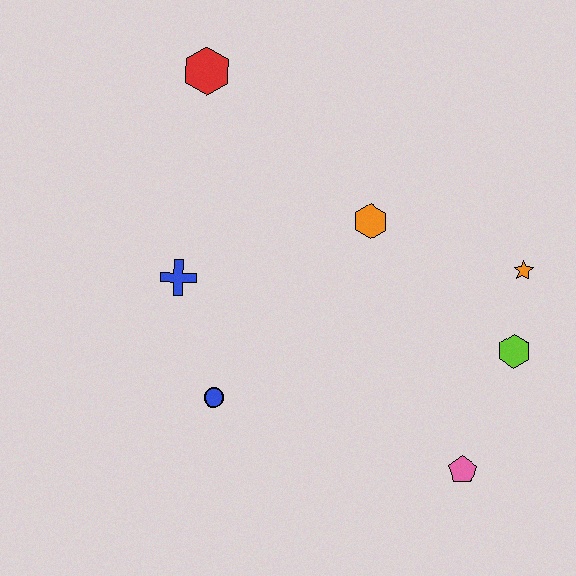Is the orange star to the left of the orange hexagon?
No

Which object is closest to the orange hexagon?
The orange star is closest to the orange hexagon.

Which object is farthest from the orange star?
The red hexagon is farthest from the orange star.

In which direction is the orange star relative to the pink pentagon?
The orange star is above the pink pentagon.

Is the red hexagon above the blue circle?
Yes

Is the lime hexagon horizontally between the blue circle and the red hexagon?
No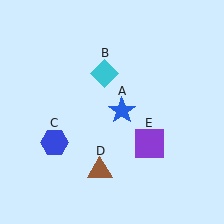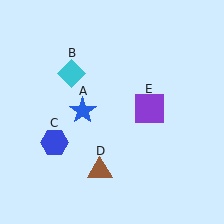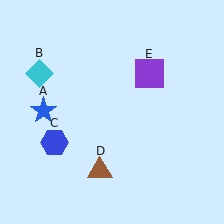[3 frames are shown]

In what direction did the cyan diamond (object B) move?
The cyan diamond (object B) moved left.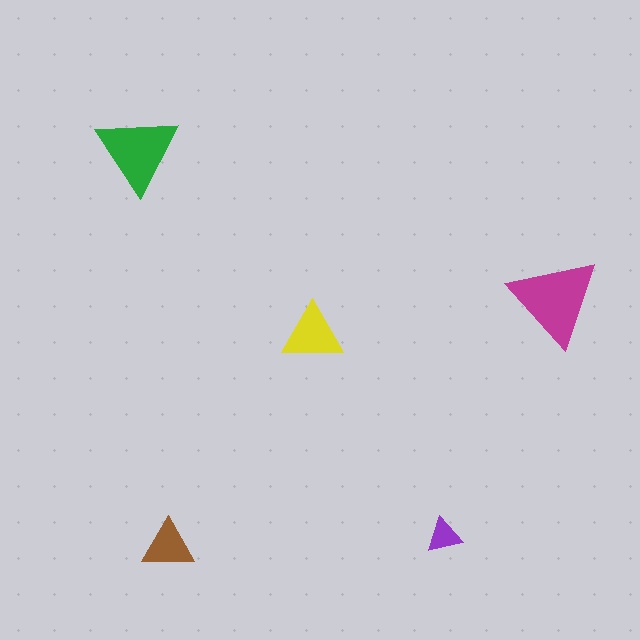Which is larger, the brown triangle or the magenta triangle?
The magenta one.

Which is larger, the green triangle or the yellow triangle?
The green one.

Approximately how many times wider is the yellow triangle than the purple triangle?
About 1.5 times wider.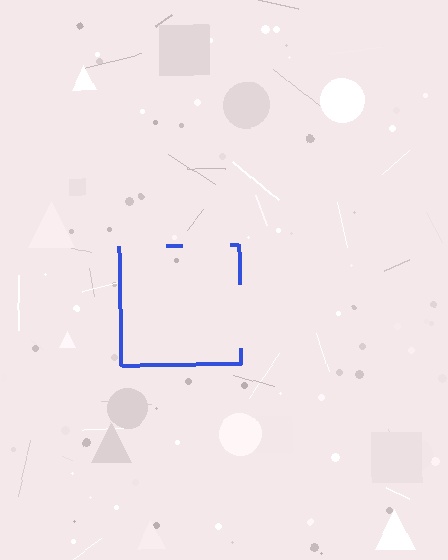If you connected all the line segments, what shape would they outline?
They would outline a square.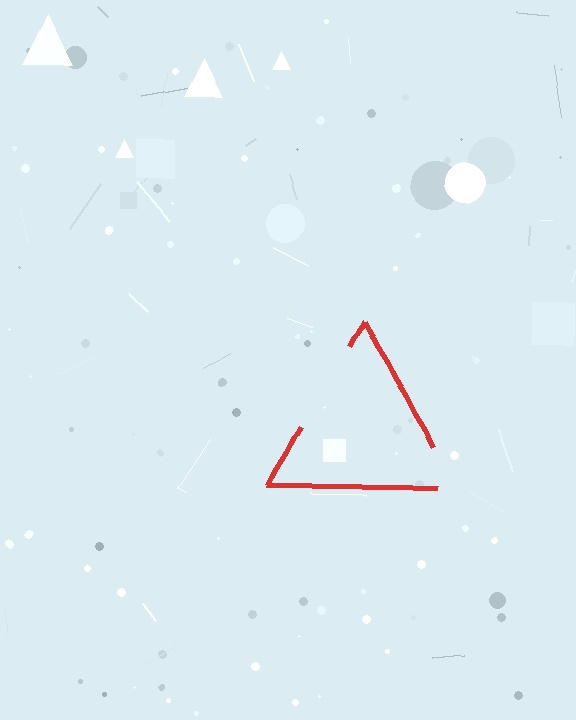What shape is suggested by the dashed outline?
The dashed outline suggests a triangle.